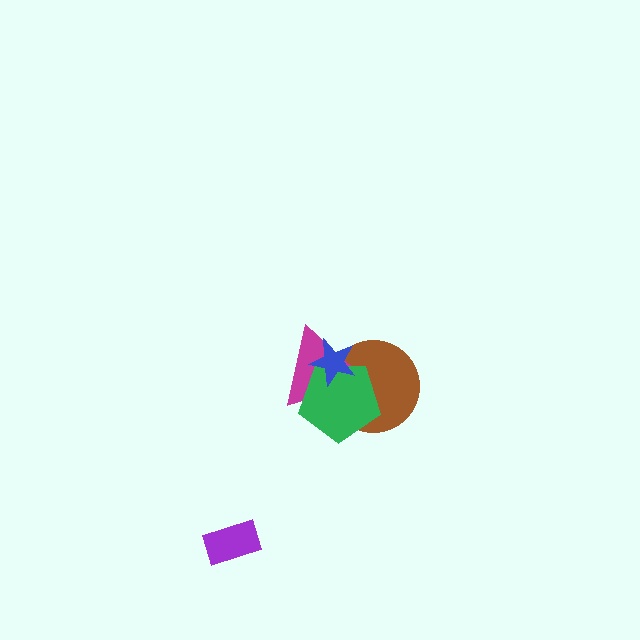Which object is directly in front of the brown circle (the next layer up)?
The magenta triangle is directly in front of the brown circle.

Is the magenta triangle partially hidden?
Yes, it is partially covered by another shape.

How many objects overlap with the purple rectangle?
0 objects overlap with the purple rectangle.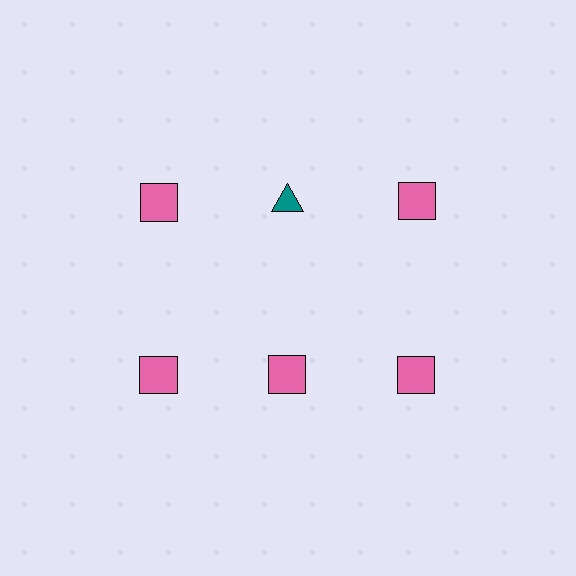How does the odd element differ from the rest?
It differs in both color (teal instead of pink) and shape (triangle instead of square).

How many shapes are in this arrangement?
There are 6 shapes arranged in a grid pattern.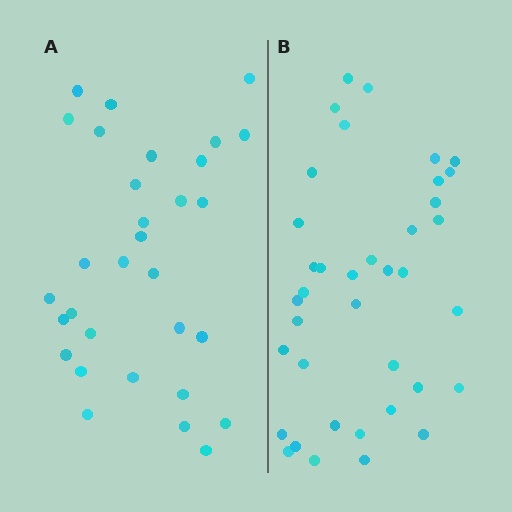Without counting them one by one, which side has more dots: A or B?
Region B (the right region) has more dots.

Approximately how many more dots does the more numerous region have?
Region B has roughly 8 or so more dots than region A.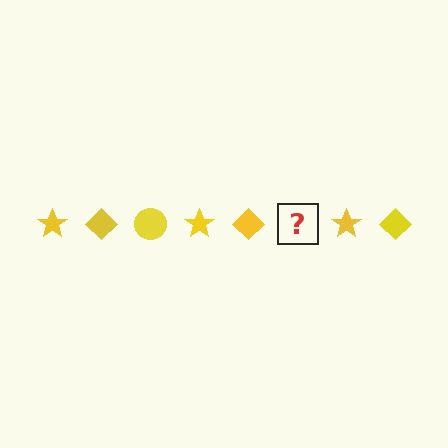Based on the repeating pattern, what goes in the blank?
The blank should be a yellow circle.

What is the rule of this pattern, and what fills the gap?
The rule is that the pattern cycles through star, diamond, circle shapes in yellow. The gap should be filled with a yellow circle.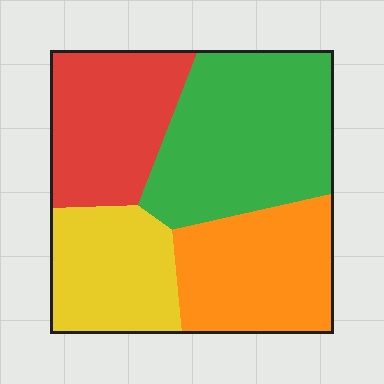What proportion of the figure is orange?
Orange covers roughly 25% of the figure.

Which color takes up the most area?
Green, at roughly 35%.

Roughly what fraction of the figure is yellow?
Yellow covers 19% of the figure.